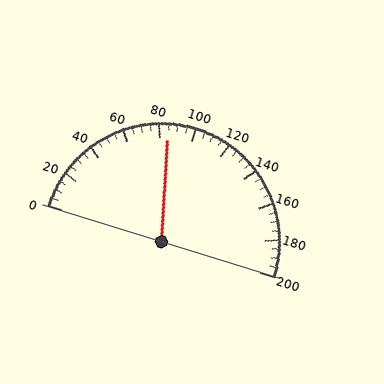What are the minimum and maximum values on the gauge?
The gauge ranges from 0 to 200.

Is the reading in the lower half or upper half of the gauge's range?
The reading is in the lower half of the range (0 to 200).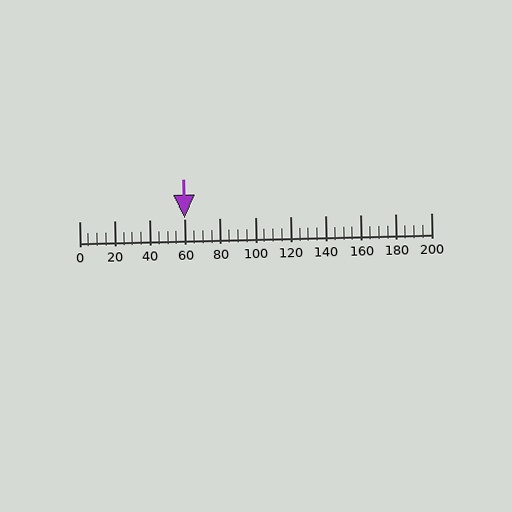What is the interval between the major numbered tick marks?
The major tick marks are spaced 20 units apart.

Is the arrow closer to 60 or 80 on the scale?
The arrow is closer to 60.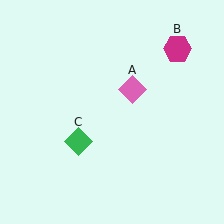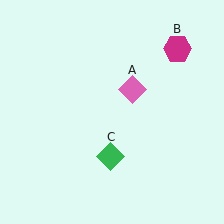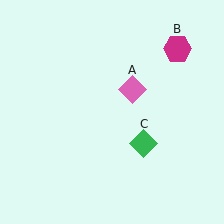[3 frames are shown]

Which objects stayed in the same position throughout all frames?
Pink diamond (object A) and magenta hexagon (object B) remained stationary.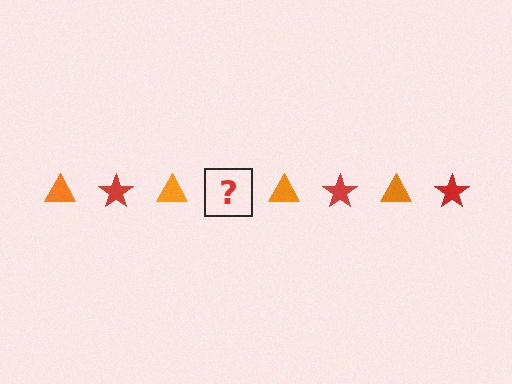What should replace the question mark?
The question mark should be replaced with a red star.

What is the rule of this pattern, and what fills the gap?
The rule is that the pattern alternates between orange triangle and red star. The gap should be filled with a red star.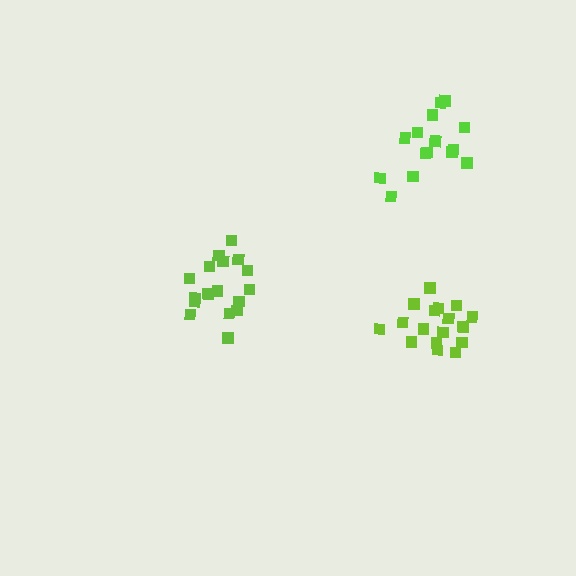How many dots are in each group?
Group 1: 18 dots, Group 2: 18 dots, Group 3: 15 dots (51 total).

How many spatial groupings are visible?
There are 3 spatial groupings.